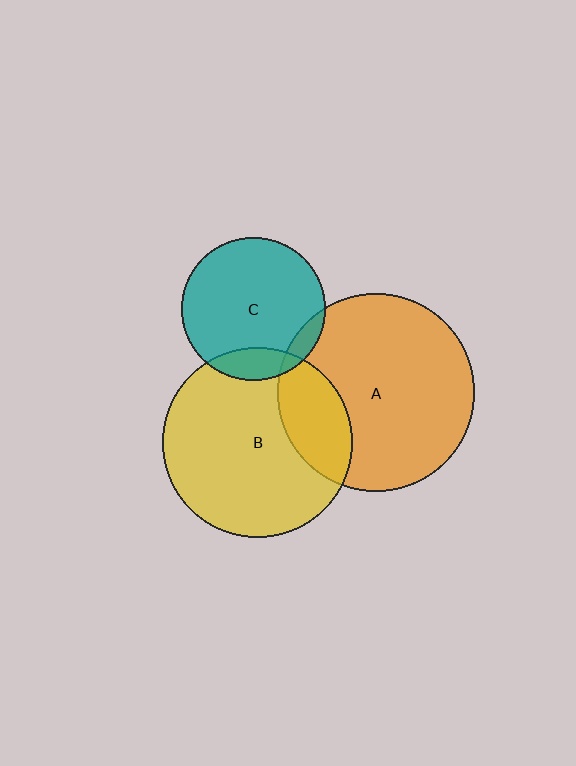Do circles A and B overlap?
Yes.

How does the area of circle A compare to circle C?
Approximately 1.9 times.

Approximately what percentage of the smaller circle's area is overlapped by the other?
Approximately 25%.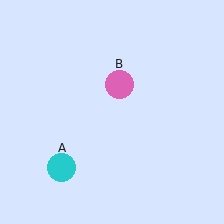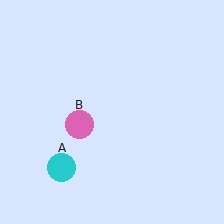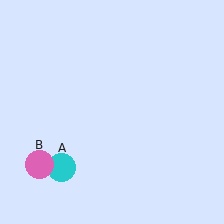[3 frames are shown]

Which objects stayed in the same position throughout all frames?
Cyan circle (object A) remained stationary.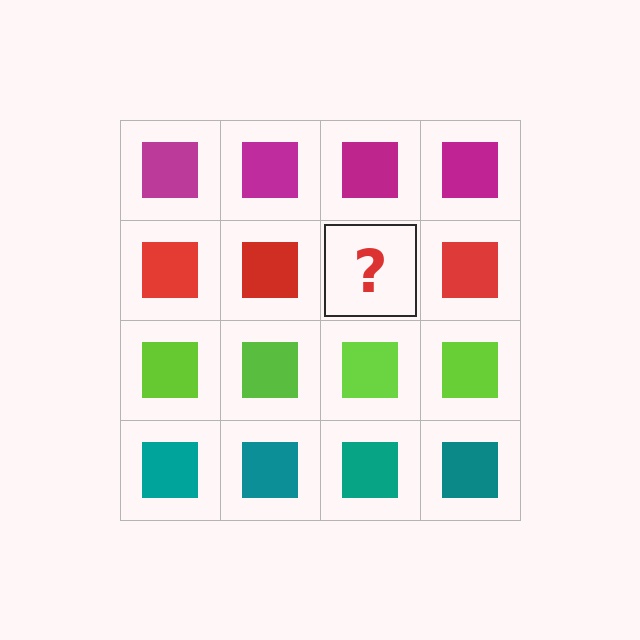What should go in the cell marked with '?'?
The missing cell should contain a red square.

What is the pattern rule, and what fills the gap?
The rule is that each row has a consistent color. The gap should be filled with a red square.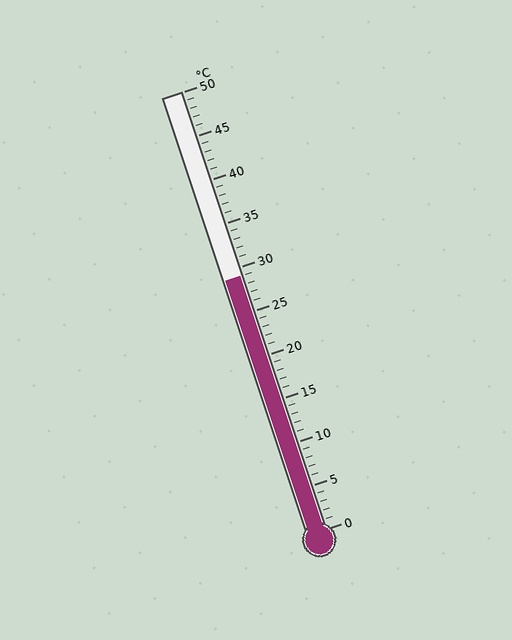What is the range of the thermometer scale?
The thermometer scale ranges from 0°C to 50°C.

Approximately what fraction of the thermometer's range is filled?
The thermometer is filled to approximately 60% of its range.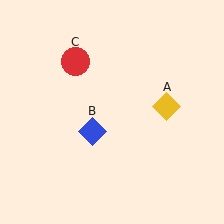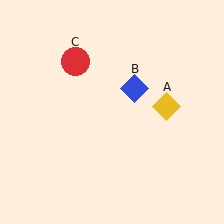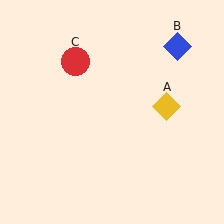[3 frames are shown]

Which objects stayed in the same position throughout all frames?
Yellow diamond (object A) and red circle (object C) remained stationary.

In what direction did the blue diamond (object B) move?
The blue diamond (object B) moved up and to the right.